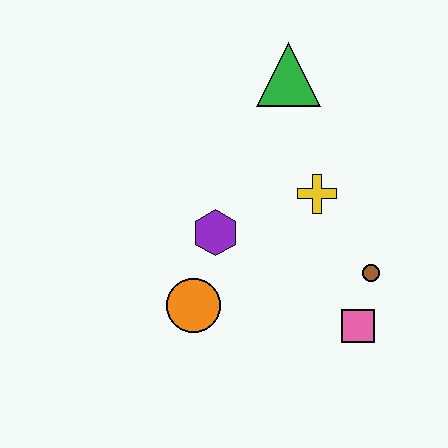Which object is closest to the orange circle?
The purple hexagon is closest to the orange circle.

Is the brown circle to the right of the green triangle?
Yes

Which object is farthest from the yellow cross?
The orange circle is farthest from the yellow cross.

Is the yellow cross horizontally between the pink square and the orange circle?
Yes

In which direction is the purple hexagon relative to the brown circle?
The purple hexagon is to the left of the brown circle.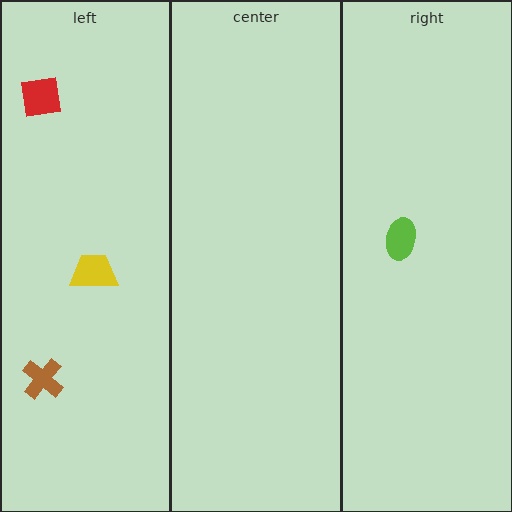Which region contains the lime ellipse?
The right region.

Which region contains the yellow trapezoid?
The left region.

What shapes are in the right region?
The lime ellipse.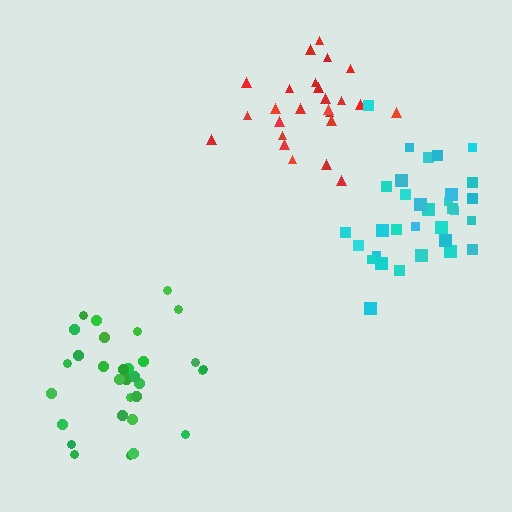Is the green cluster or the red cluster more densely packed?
Green.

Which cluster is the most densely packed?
Cyan.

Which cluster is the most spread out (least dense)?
Red.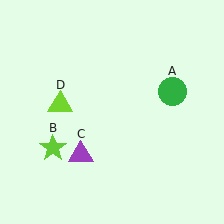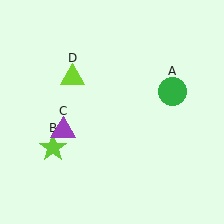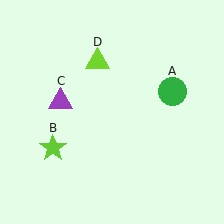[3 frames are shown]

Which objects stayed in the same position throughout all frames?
Green circle (object A) and lime star (object B) remained stationary.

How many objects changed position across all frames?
2 objects changed position: purple triangle (object C), lime triangle (object D).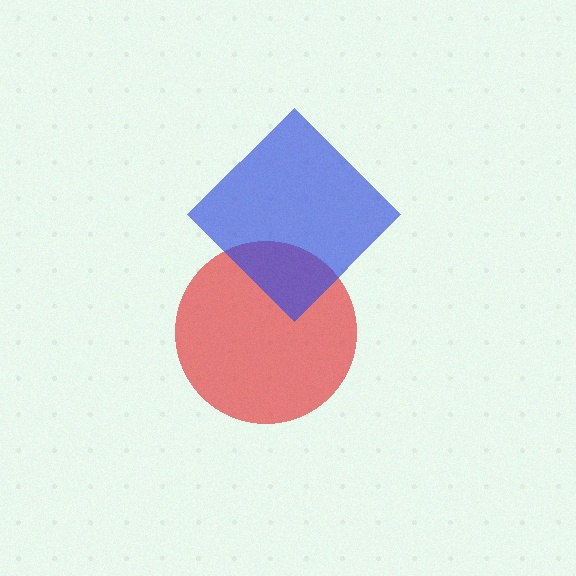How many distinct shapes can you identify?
There are 2 distinct shapes: a red circle, a blue diamond.